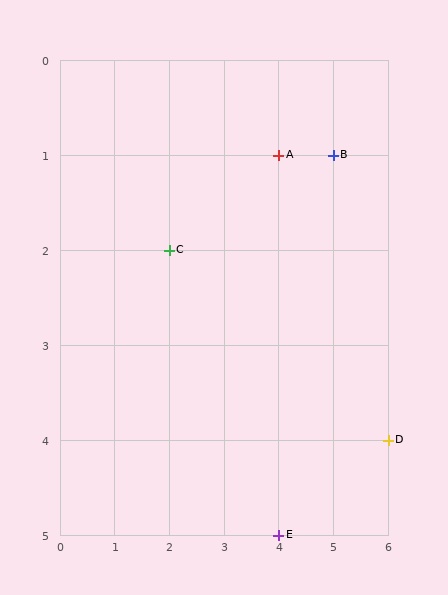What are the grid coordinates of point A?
Point A is at grid coordinates (4, 1).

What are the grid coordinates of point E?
Point E is at grid coordinates (4, 5).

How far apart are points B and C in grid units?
Points B and C are 3 columns and 1 row apart (about 3.2 grid units diagonally).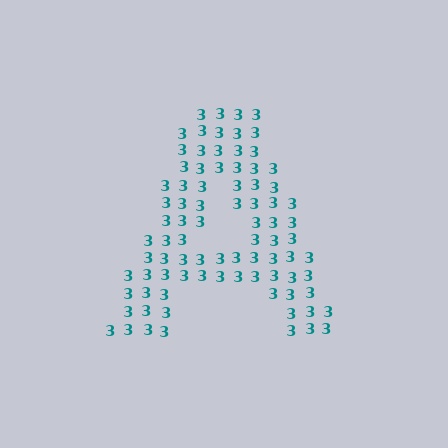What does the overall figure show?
The overall figure shows the letter A.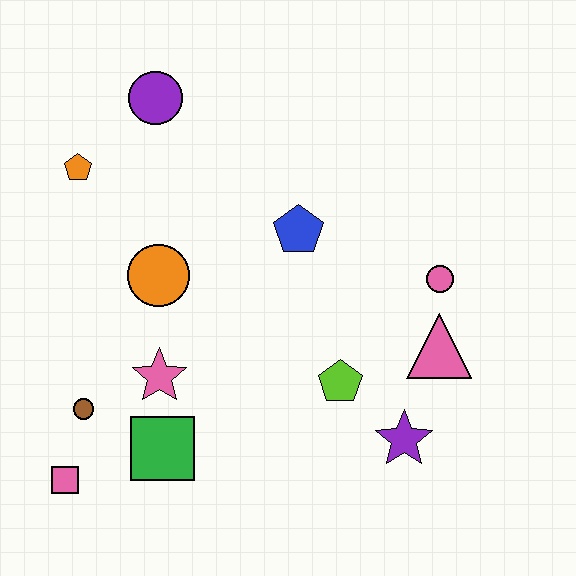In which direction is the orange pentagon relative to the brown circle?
The orange pentagon is above the brown circle.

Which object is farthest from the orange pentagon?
The purple star is farthest from the orange pentagon.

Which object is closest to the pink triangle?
The pink circle is closest to the pink triangle.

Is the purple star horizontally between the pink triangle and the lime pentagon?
Yes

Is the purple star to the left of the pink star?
No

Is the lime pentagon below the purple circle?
Yes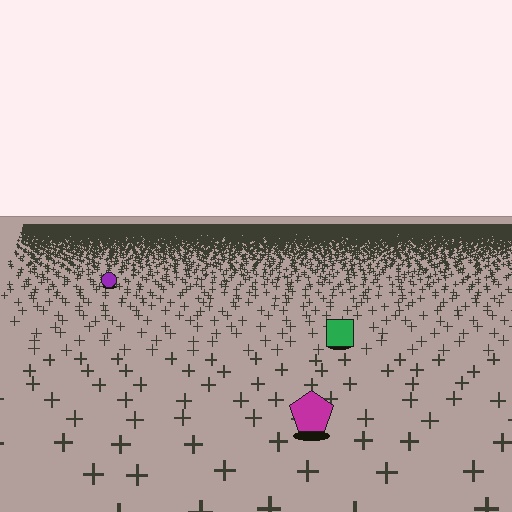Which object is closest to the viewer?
The magenta pentagon is closest. The texture marks near it are larger and more spread out.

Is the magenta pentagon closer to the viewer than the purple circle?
Yes. The magenta pentagon is closer — you can tell from the texture gradient: the ground texture is coarser near it.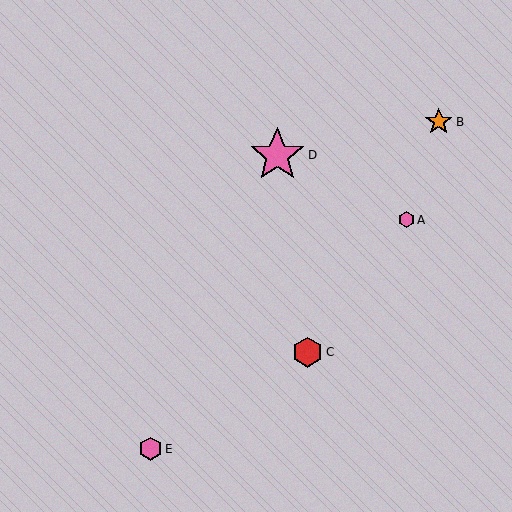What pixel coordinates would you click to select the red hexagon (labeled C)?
Click at (308, 352) to select the red hexagon C.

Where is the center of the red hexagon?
The center of the red hexagon is at (308, 352).